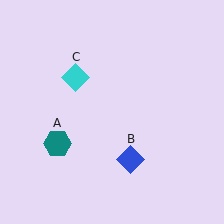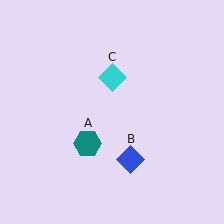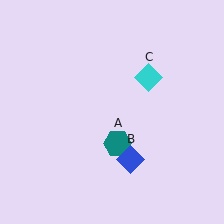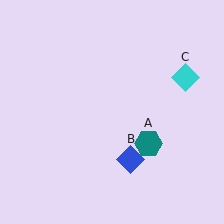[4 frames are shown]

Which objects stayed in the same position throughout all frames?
Blue diamond (object B) remained stationary.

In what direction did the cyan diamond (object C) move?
The cyan diamond (object C) moved right.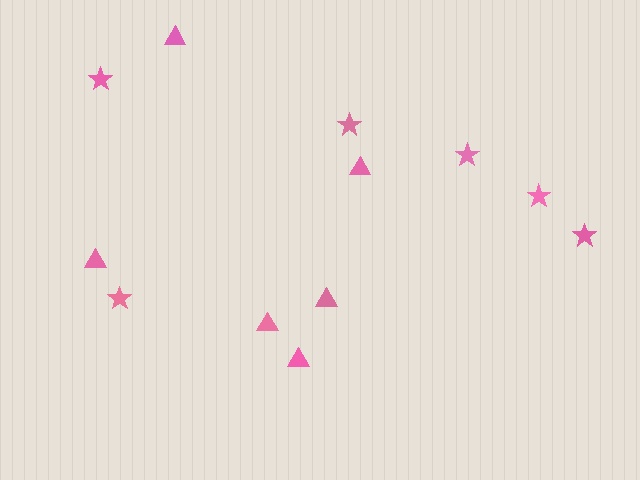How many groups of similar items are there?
There are 2 groups: one group of triangles (6) and one group of stars (6).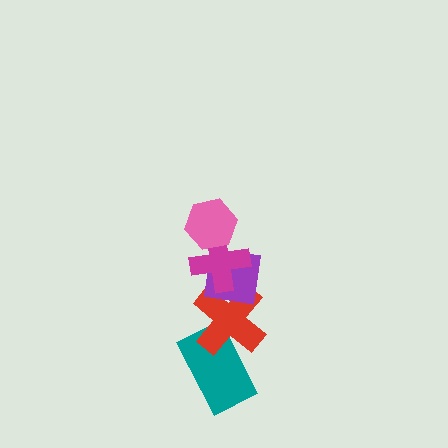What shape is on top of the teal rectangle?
The red cross is on top of the teal rectangle.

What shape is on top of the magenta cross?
The pink hexagon is on top of the magenta cross.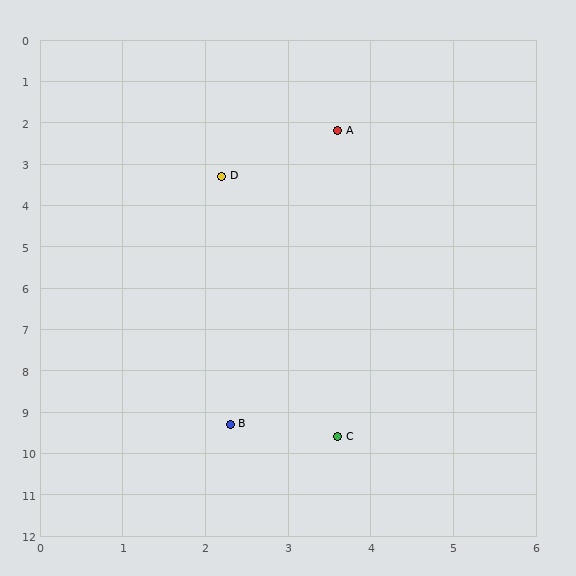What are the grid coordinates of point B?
Point B is at approximately (2.3, 9.3).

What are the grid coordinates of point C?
Point C is at approximately (3.6, 9.6).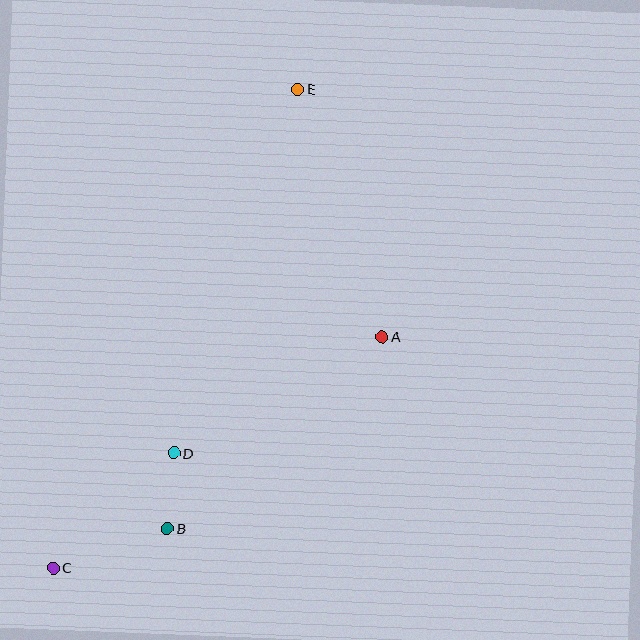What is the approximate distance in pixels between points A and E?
The distance between A and E is approximately 261 pixels.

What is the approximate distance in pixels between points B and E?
The distance between B and E is approximately 458 pixels.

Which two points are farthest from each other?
Points C and E are farthest from each other.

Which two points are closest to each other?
Points B and D are closest to each other.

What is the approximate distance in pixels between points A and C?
The distance between A and C is approximately 402 pixels.